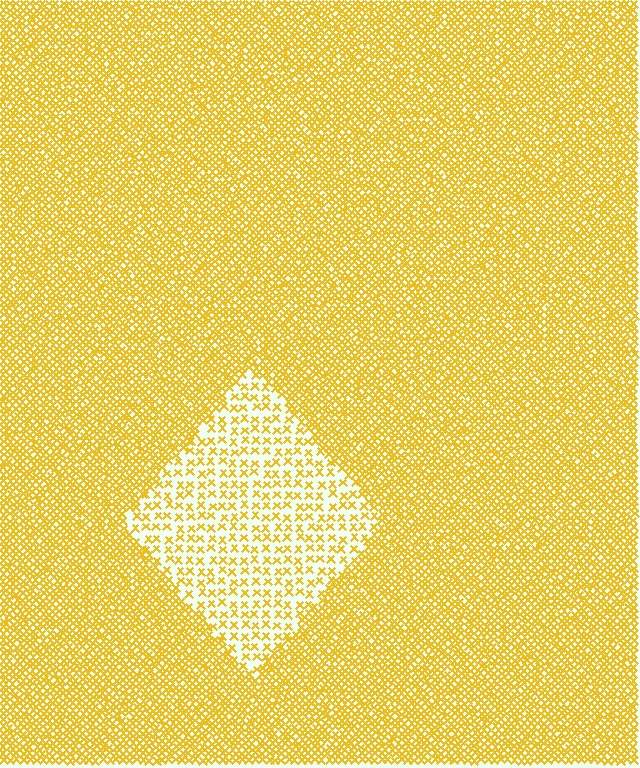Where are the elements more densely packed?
The elements are more densely packed outside the diamond boundary.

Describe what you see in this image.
The image contains small yellow elements arranged at two different densities. A diamond-shaped region is visible where the elements are less densely packed than the surrounding area.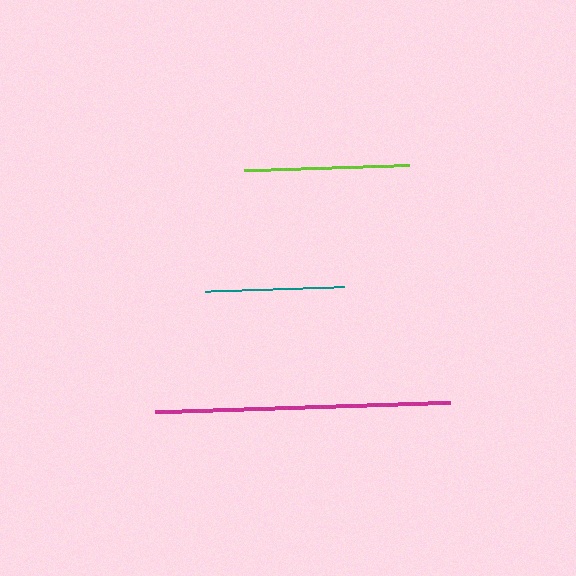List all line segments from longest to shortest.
From longest to shortest: magenta, lime, teal.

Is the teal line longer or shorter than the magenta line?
The magenta line is longer than the teal line.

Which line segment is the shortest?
The teal line is the shortest at approximately 138 pixels.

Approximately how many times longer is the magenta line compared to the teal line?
The magenta line is approximately 2.1 times the length of the teal line.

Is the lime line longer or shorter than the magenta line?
The magenta line is longer than the lime line.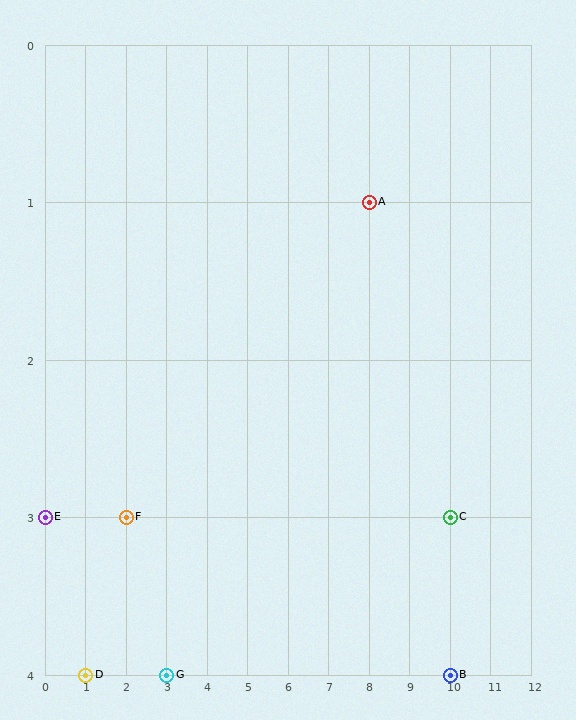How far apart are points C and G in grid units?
Points C and G are 7 columns and 1 row apart (about 7.1 grid units diagonally).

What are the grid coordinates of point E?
Point E is at grid coordinates (0, 3).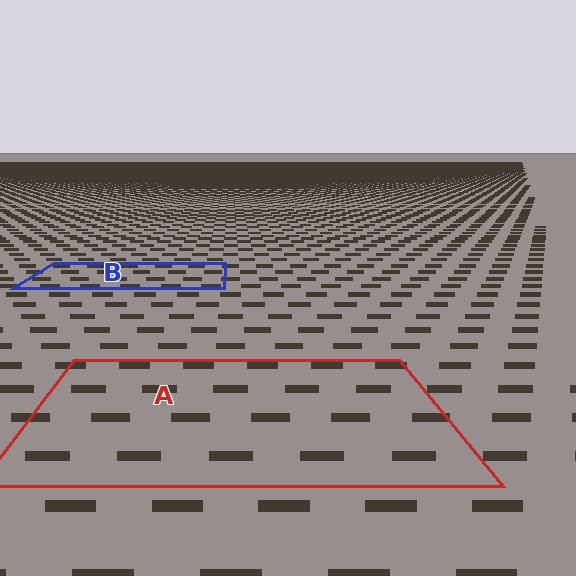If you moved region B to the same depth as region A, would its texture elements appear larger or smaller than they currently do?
They would appear larger. At a closer depth, the same texture elements are projected at a bigger on-screen size.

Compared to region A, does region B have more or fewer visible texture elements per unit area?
Region B has more texture elements per unit area — they are packed more densely because it is farther away.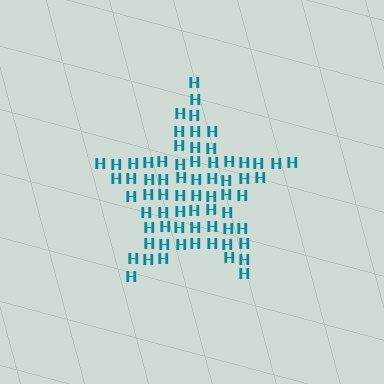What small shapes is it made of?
It is made of small letter H's.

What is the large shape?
The large shape is a star.